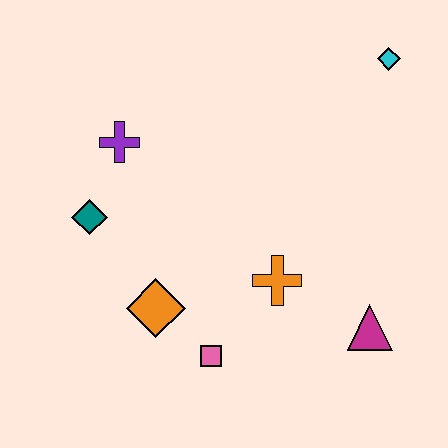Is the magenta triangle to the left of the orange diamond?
No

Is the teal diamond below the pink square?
No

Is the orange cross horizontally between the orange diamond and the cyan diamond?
Yes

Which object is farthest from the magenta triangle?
The purple cross is farthest from the magenta triangle.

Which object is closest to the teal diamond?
The purple cross is closest to the teal diamond.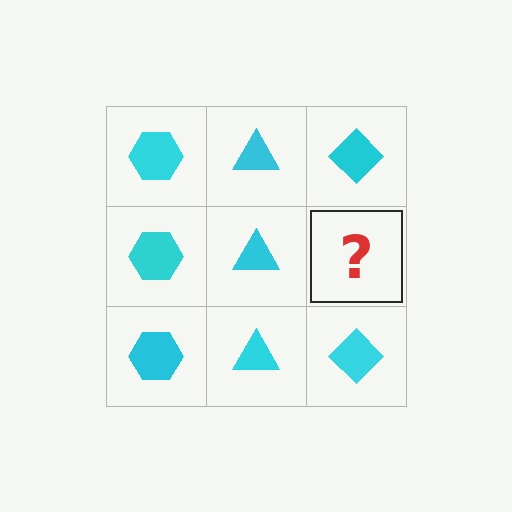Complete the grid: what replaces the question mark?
The question mark should be replaced with a cyan diamond.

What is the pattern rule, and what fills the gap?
The rule is that each column has a consistent shape. The gap should be filled with a cyan diamond.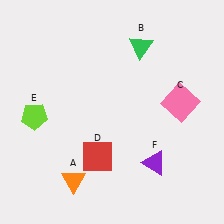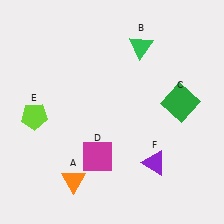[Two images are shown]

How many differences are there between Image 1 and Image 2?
There are 2 differences between the two images.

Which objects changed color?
C changed from pink to green. D changed from red to magenta.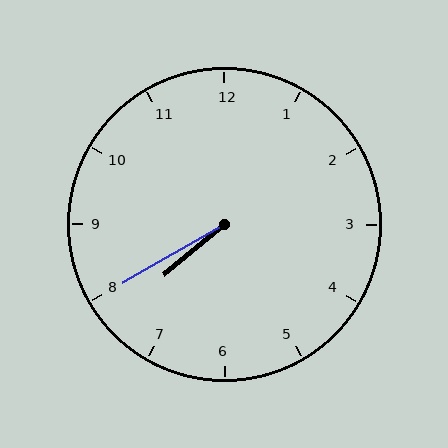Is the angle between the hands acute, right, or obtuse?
It is acute.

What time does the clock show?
7:40.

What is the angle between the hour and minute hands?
Approximately 10 degrees.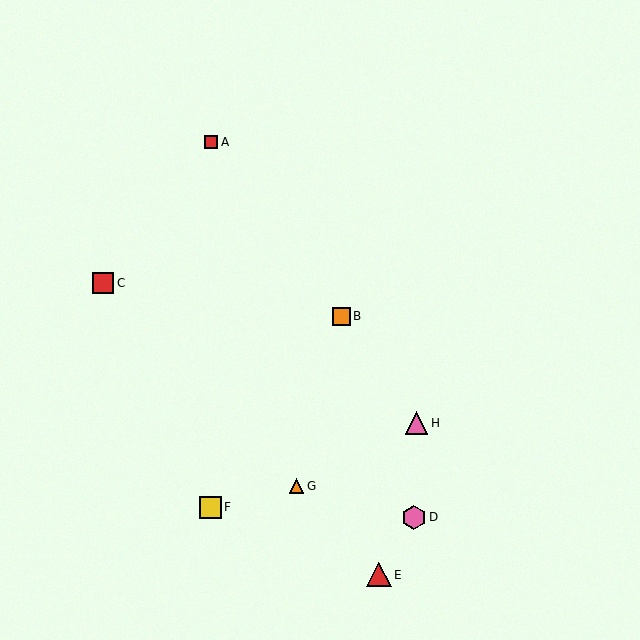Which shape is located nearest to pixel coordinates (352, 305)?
The orange square (labeled B) at (342, 316) is nearest to that location.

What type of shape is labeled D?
Shape D is a pink hexagon.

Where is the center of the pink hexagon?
The center of the pink hexagon is at (414, 517).